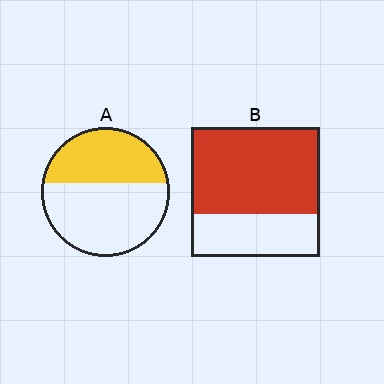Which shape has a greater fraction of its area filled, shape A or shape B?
Shape B.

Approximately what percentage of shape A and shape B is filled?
A is approximately 40% and B is approximately 65%.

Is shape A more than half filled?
No.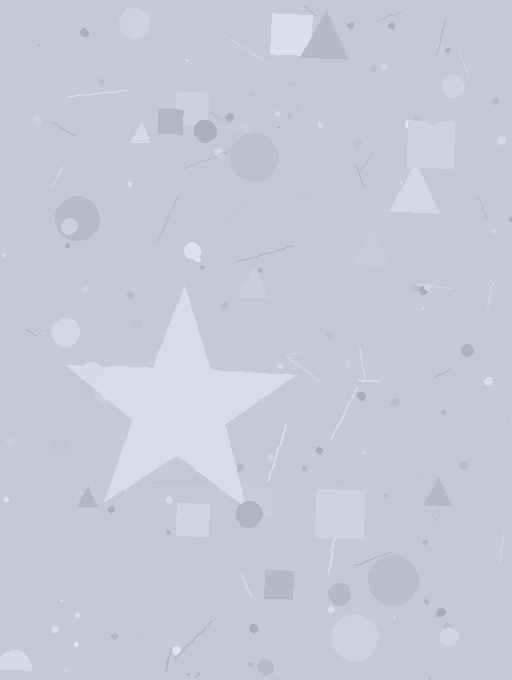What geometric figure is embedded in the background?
A star is embedded in the background.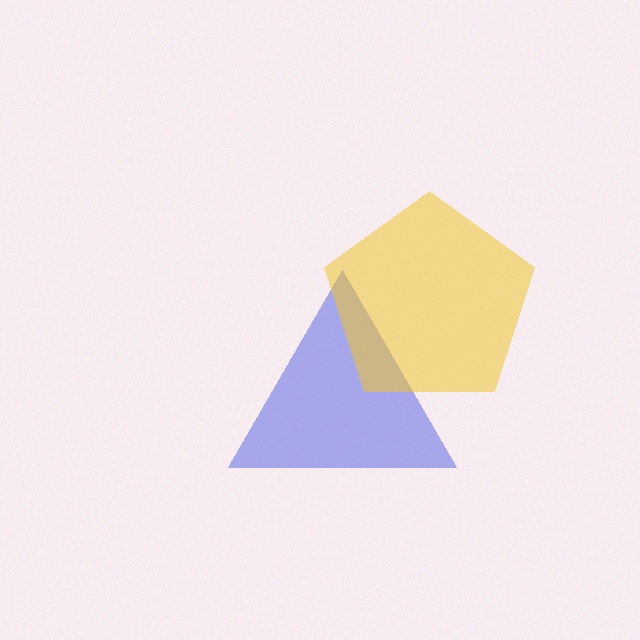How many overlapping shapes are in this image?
There are 2 overlapping shapes in the image.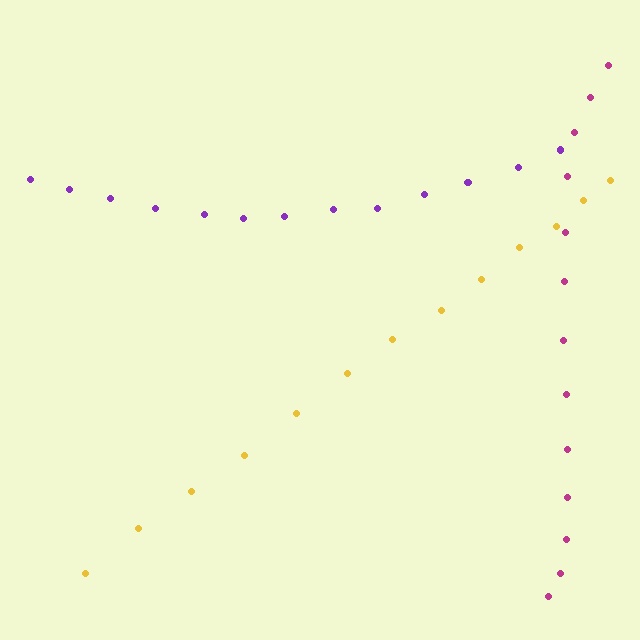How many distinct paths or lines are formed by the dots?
There are 3 distinct paths.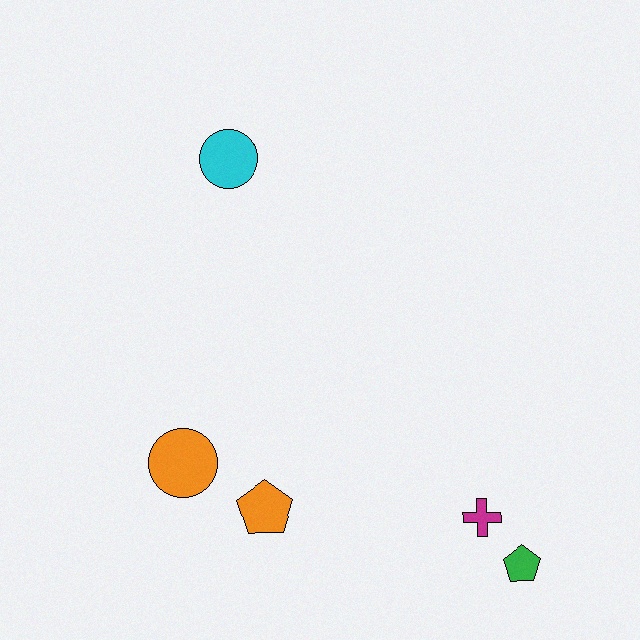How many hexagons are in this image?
There are no hexagons.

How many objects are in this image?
There are 5 objects.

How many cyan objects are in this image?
There is 1 cyan object.